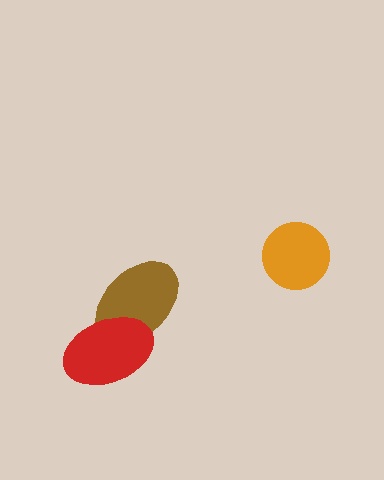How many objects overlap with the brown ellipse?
1 object overlaps with the brown ellipse.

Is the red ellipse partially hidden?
No, no other shape covers it.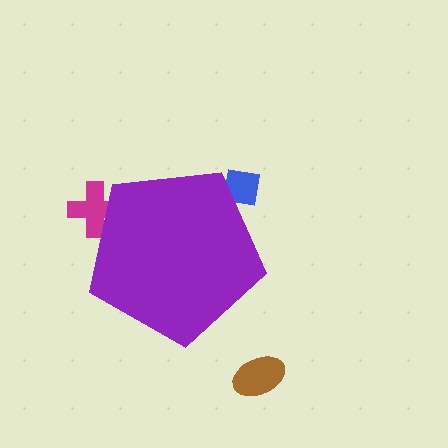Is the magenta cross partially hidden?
Yes, the magenta cross is partially hidden behind the purple pentagon.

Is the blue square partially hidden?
Yes, the blue square is partially hidden behind the purple pentagon.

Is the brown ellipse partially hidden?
No, the brown ellipse is fully visible.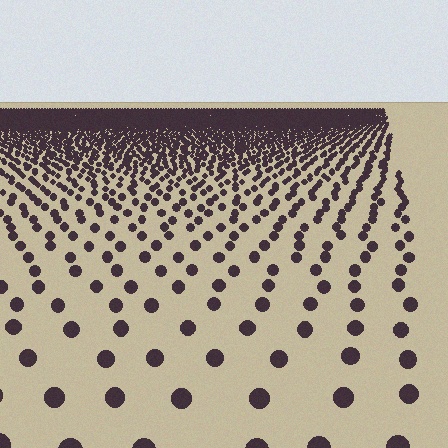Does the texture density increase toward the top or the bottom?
Density increases toward the top.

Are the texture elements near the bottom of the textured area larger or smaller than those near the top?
Larger. Near the bottom, elements are closer to the viewer and appear at a bigger on-screen size.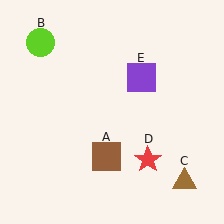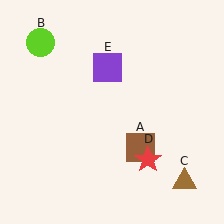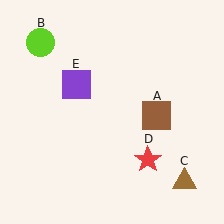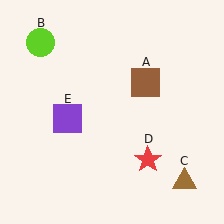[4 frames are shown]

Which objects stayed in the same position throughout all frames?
Lime circle (object B) and brown triangle (object C) and red star (object D) remained stationary.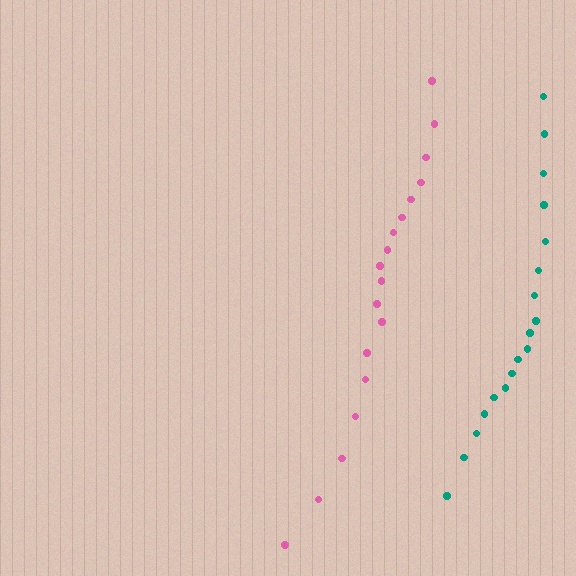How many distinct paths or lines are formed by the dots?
There are 2 distinct paths.